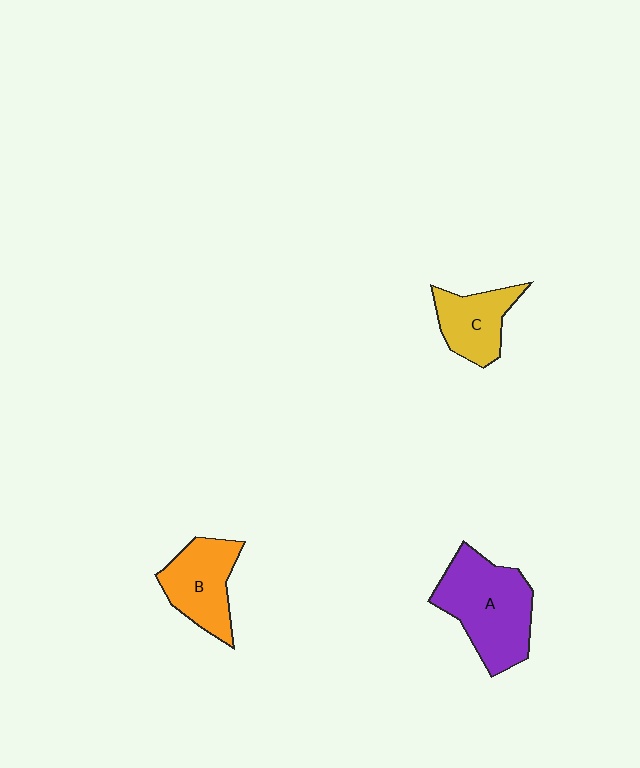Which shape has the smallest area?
Shape C (yellow).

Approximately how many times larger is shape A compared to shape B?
Approximately 1.5 times.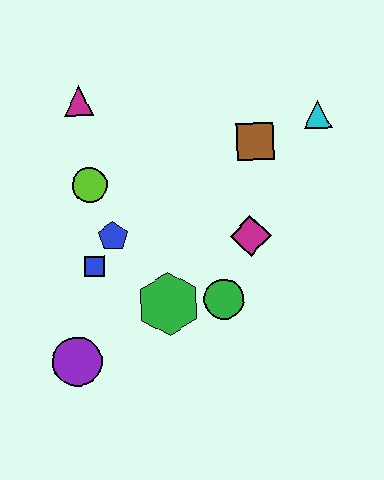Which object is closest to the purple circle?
The blue square is closest to the purple circle.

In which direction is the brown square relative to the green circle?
The brown square is above the green circle.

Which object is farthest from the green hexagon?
The cyan triangle is farthest from the green hexagon.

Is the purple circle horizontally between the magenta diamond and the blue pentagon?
No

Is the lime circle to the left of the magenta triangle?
No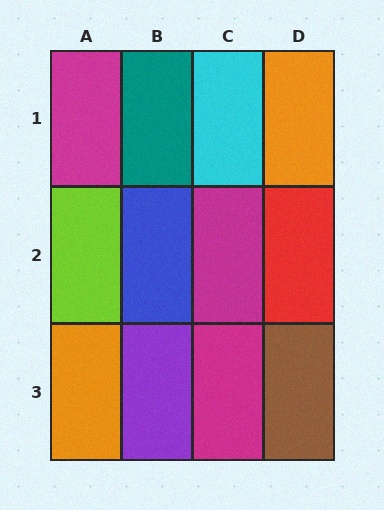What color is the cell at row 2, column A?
Lime.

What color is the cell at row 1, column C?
Cyan.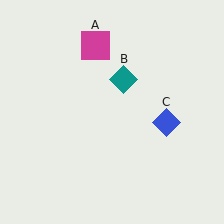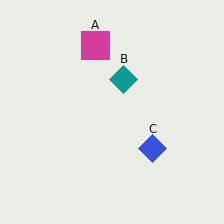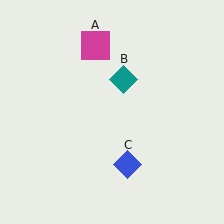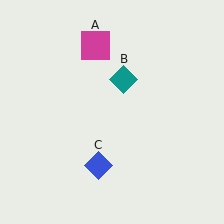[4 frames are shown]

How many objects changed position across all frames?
1 object changed position: blue diamond (object C).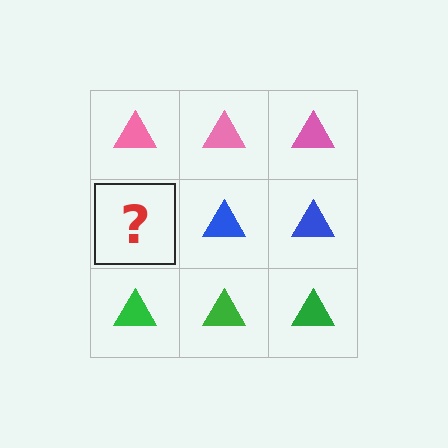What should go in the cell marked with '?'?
The missing cell should contain a blue triangle.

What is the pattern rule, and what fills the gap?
The rule is that each row has a consistent color. The gap should be filled with a blue triangle.